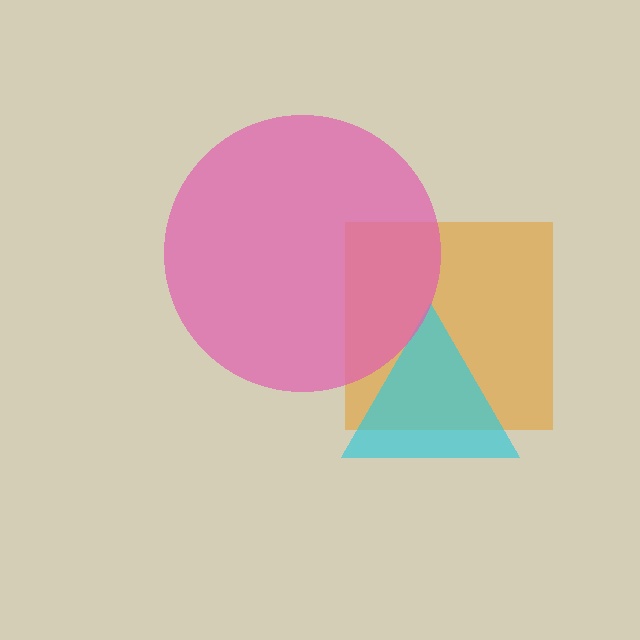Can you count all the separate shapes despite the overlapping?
Yes, there are 3 separate shapes.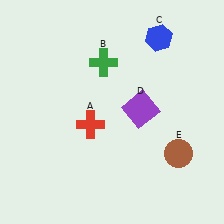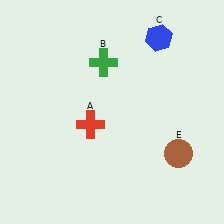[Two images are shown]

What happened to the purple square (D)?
The purple square (D) was removed in Image 2. It was in the top-right area of Image 1.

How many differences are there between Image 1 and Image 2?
There is 1 difference between the two images.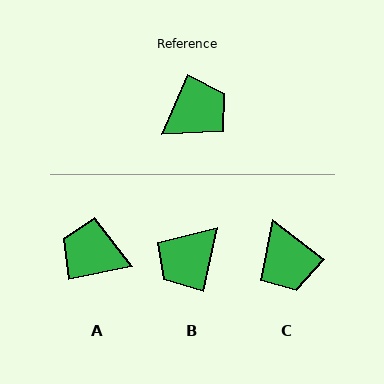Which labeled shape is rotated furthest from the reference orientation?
B, about 169 degrees away.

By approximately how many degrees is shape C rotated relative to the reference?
Approximately 104 degrees clockwise.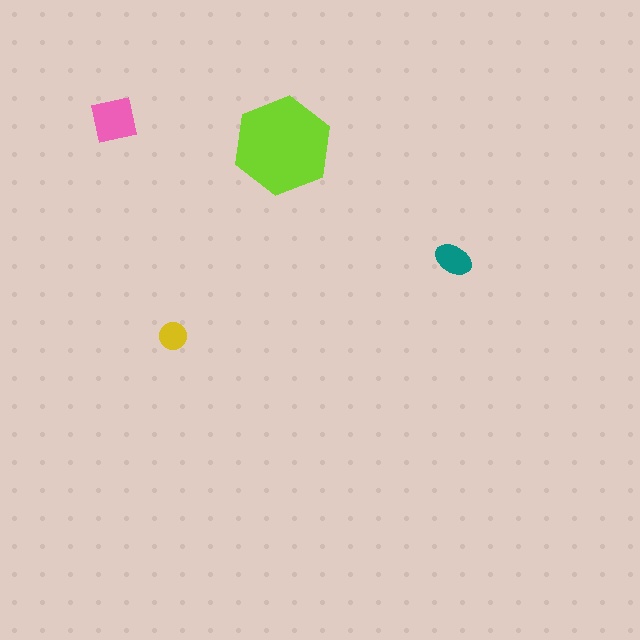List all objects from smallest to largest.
The yellow circle, the teal ellipse, the pink square, the lime hexagon.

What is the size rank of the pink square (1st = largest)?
2nd.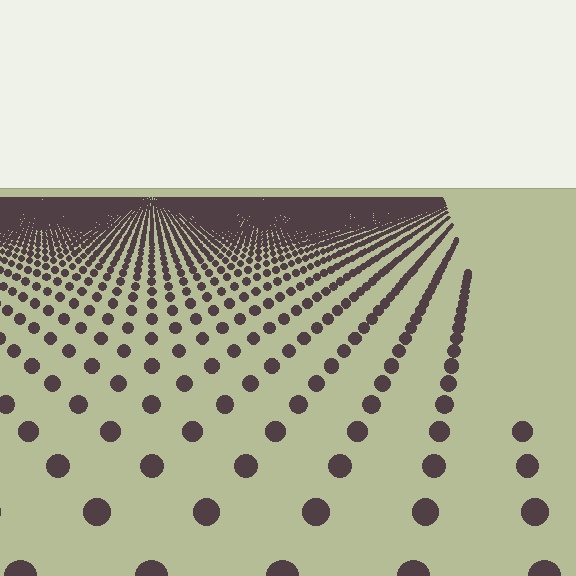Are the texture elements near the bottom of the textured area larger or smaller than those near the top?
Larger. Near the bottom, elements are closer to the viewer and appear at a bigger on-screen size.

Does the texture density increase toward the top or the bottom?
Density increases toward the top.